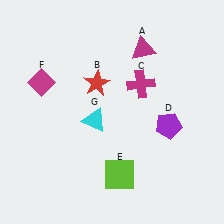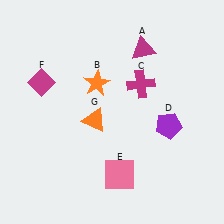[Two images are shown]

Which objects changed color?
B changed from red to orange. E changed from lime to pink. G changed from cyan to orange.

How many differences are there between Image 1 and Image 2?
There are 3 differences between the two images.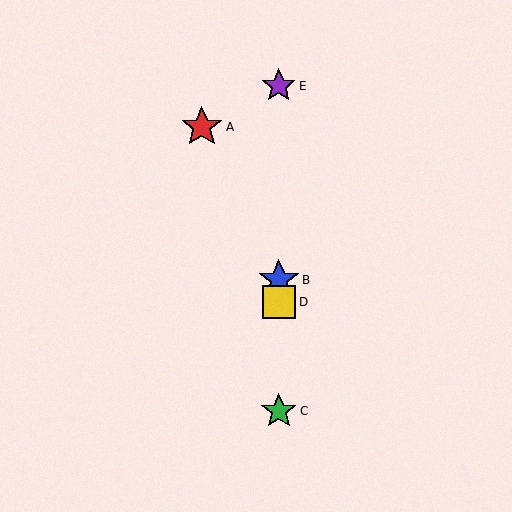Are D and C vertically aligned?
Yes, both are at x≈279.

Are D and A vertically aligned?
No, D is at x≈279 and A is at x≈202.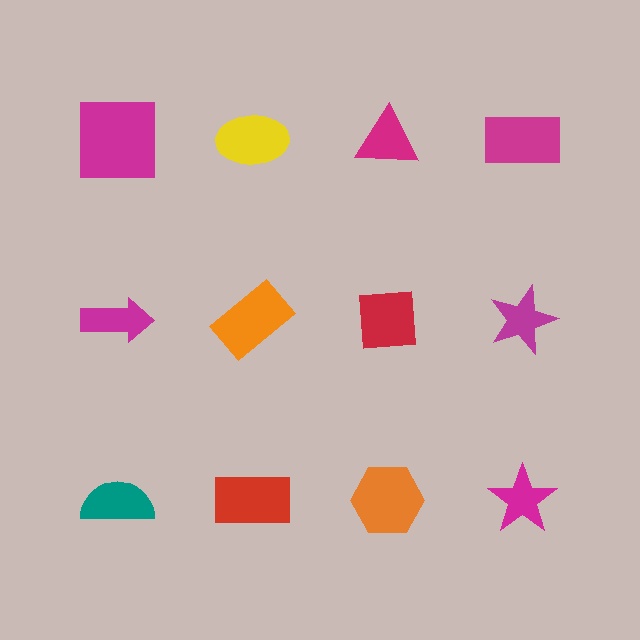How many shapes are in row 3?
4 shapes.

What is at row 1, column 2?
A yellow ellipse.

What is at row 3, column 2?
A red rectangle.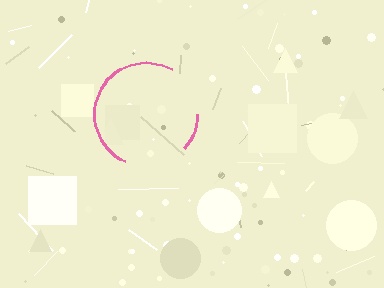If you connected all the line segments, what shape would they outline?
They would outline a circle.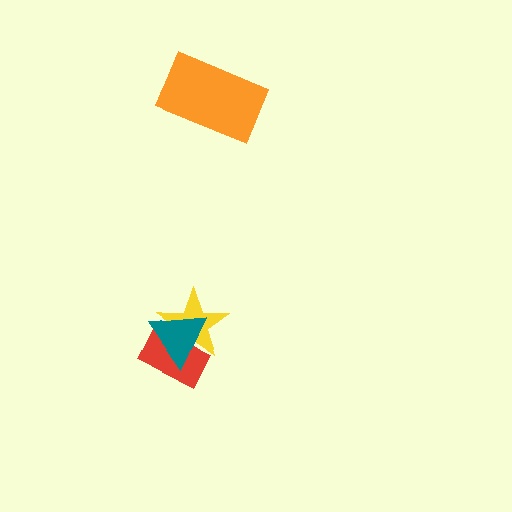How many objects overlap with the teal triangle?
2 objects overlap with the teal triangle.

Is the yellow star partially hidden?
Yes, it is partially covered by another shape.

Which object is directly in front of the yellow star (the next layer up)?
The red rectangle is directly in front of the yellow star.